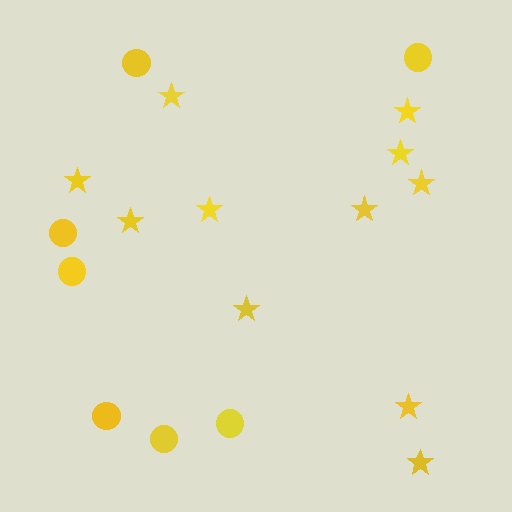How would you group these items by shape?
There are 2 groups: one group of circles (7) and one group of stars (11).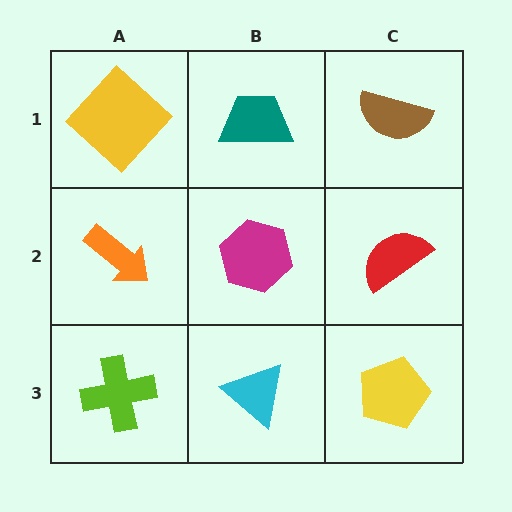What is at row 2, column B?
A magenta hexagon.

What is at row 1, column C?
A brown semicircle.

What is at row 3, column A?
A lime cross.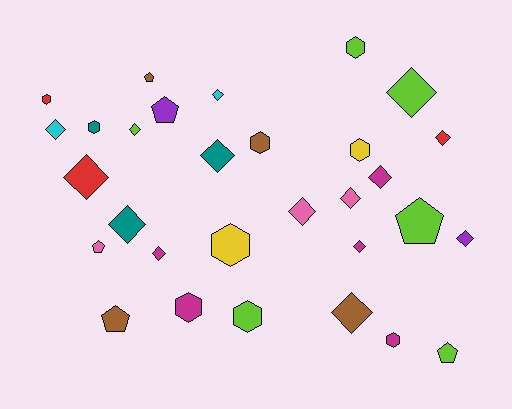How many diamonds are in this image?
There are 15 diamonds.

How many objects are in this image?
There are 30 objects.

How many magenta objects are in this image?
There are 5 magenta objects.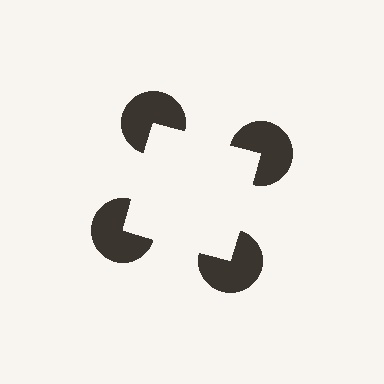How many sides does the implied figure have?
4 sides.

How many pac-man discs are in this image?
There are 4 — one at each vertex of the illusory square.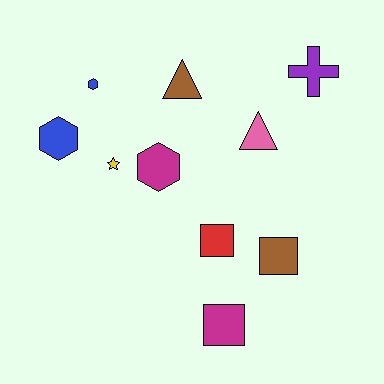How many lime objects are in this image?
There are no lime objects.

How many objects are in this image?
There are 10 objects.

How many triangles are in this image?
There are 2 triangles.